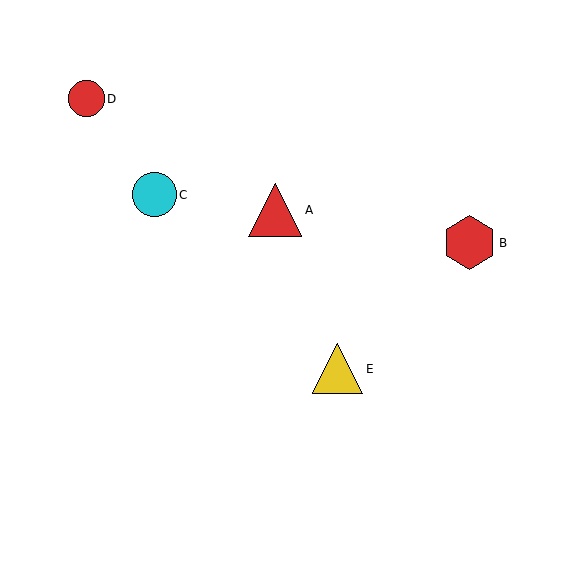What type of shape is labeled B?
Shape B is a red hexagon.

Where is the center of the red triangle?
The center of the red triangle is at (275, 210).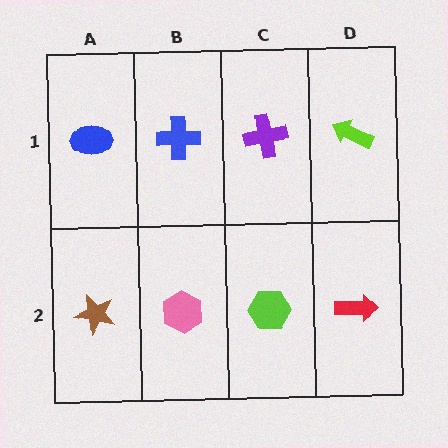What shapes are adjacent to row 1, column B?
A pink hexagon (row 2, column B), a blue ellipse (row 1, column A), a purple cross (row 1, column C).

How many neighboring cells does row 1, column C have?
3.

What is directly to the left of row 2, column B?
A brown star.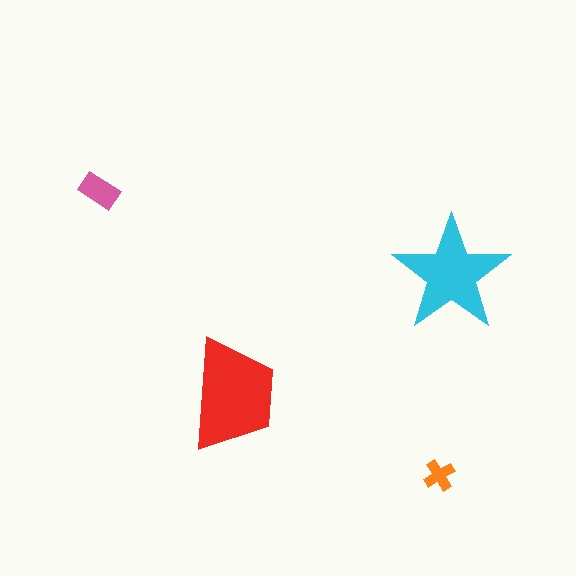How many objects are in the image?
There are 4 objects in the image.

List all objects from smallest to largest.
The orange cross, the pink rectangle, the cyan star, the red trapezoid.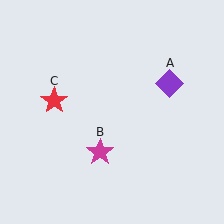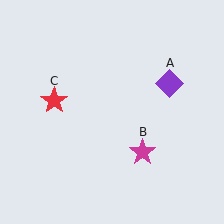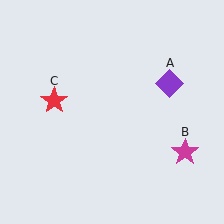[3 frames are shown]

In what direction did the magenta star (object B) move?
The magenta star (object B) moved right.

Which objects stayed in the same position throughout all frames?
Purple diamond (object A) and red star (object C) remained stationary.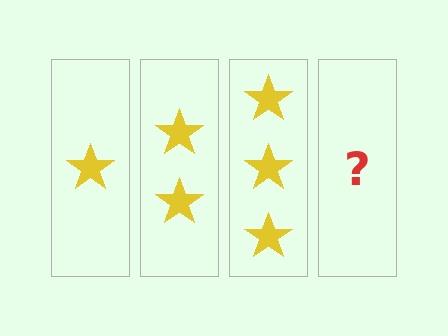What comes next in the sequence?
The next element should be 4 stars.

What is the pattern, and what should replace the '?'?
The pattern is that each step adds one more star. The '?' should be 4 stars.